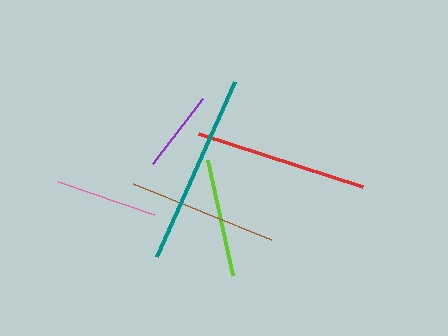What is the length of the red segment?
The red segment is approximately 172 pixels long.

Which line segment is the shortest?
The purple line is the shortest at approximately 82 pixels.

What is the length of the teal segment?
The teal segment is approximately 192 pixels long.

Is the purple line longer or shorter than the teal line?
The teal line is longer than the purple line.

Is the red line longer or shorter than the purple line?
The red line is longer than the purple line.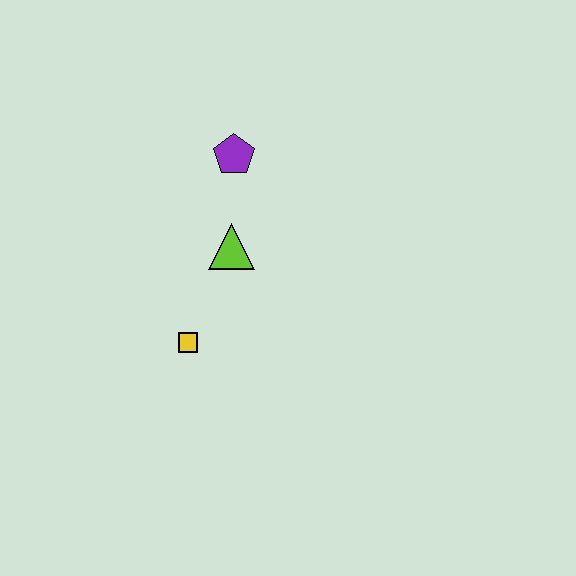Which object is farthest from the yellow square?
The purple pentagon is farthest from the yellow square.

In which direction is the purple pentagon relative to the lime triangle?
The purple pentagon is above the lime triangle.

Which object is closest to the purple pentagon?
The lime triangle is closest to the purple pentagon.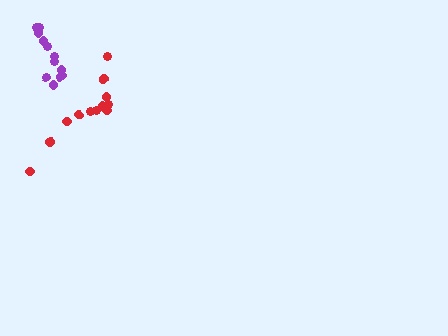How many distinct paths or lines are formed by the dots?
There are 2 distinct paths.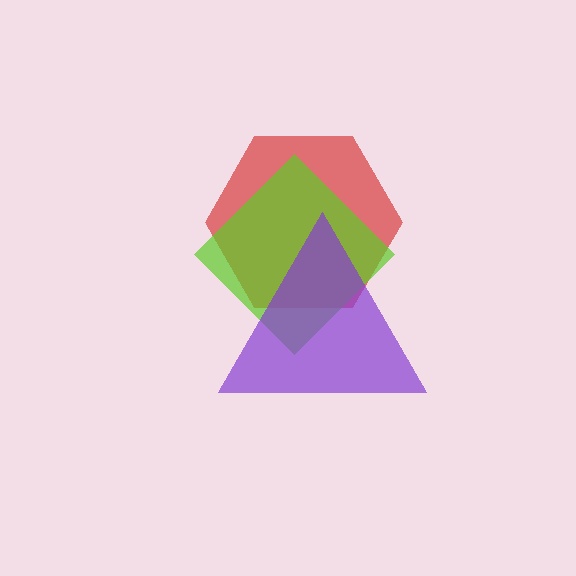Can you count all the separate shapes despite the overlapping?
Yes, there are 3 separate shapes.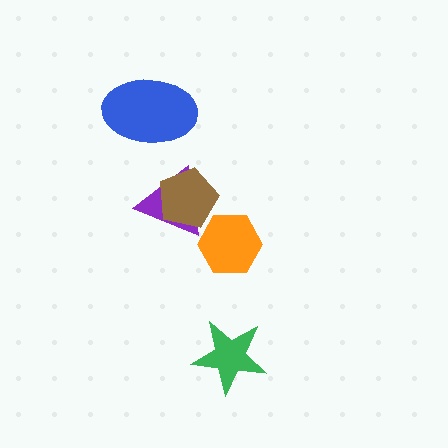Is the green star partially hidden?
No, no other shape covers it.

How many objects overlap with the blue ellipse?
0 objects overlap with the blue ellipse.